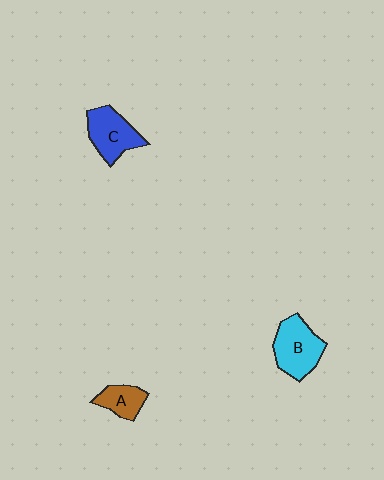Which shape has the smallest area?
Shape A (brown).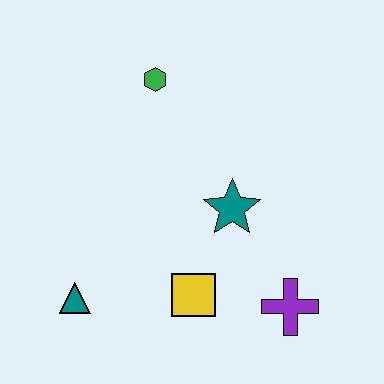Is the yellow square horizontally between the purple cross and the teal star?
No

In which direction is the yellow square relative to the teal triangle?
The yellow square is to the right of the teal triangle.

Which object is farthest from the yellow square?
The green hexagon is farthest from the yellow square.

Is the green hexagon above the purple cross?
Yes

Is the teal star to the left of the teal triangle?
No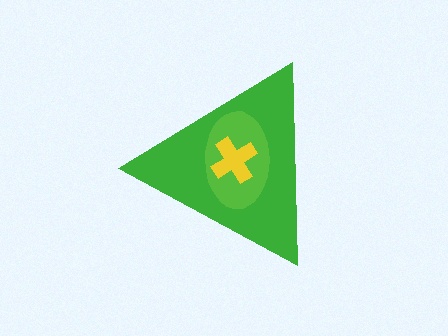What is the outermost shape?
The green triangle.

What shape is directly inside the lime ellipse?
The yellow cross.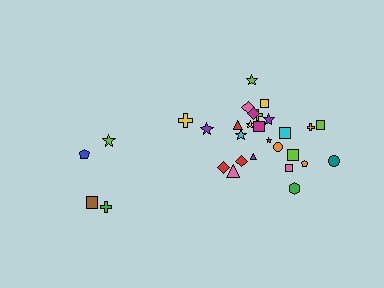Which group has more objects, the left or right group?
The right group.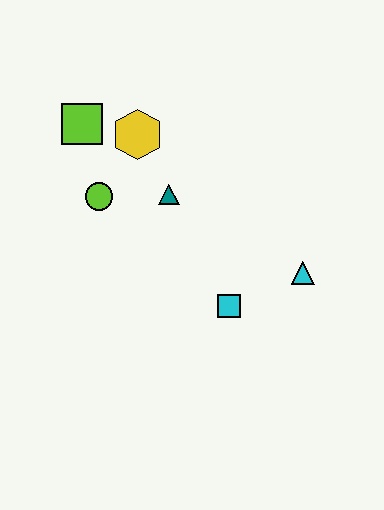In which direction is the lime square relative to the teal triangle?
The lime square is to the left of the teal triangle.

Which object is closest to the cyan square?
The cyan triangle is closest to the cyan square.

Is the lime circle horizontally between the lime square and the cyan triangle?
Yes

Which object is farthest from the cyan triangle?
The lime square is farthest from the cyan triangle.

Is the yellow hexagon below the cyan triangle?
No